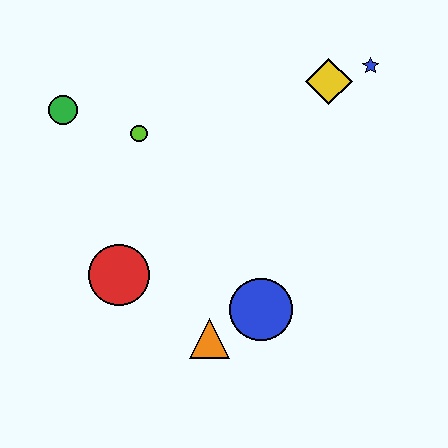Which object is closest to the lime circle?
The green circle is closest to the lime circle.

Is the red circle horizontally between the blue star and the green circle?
Yes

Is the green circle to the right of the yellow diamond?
No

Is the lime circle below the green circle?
Yes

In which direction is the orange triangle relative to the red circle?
The orange triangle is to the right of the red circle.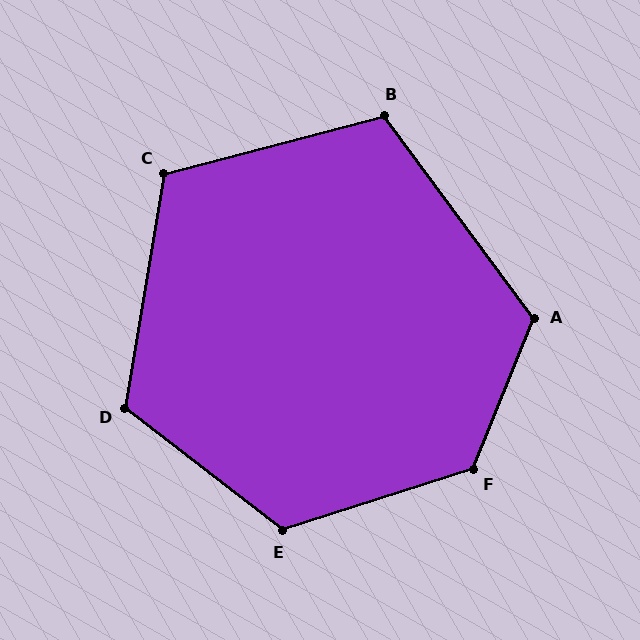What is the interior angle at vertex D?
Approximately 119 degrees (obtuse).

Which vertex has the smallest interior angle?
B, at approximately 112 degrees.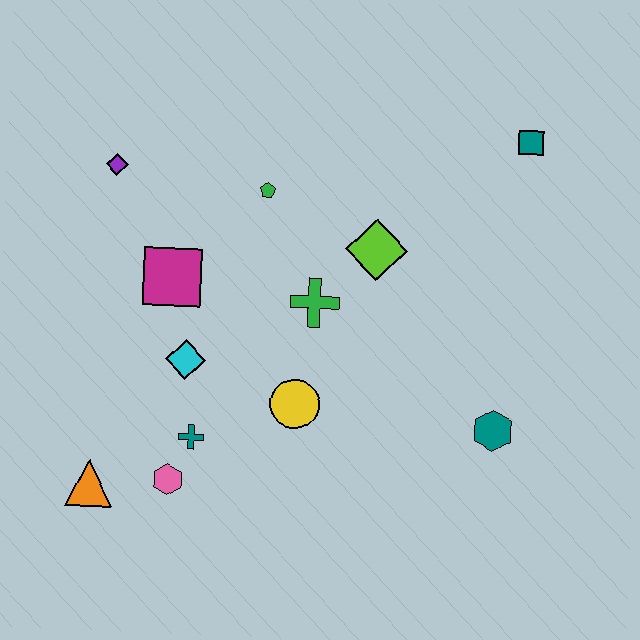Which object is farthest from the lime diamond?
The orange triangle is farthest from the lime diamond.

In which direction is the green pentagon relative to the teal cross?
The green pentagon is above the teal cross.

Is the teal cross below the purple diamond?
Yes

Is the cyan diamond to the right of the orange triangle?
Yes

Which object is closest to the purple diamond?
The magenta square is closest to the purple diamond.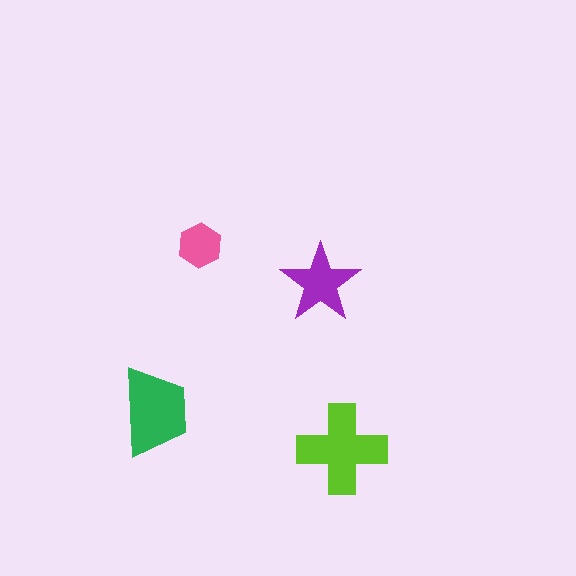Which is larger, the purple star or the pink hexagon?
The purple star.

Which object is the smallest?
The pink hexagon.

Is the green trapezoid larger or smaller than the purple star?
Larger.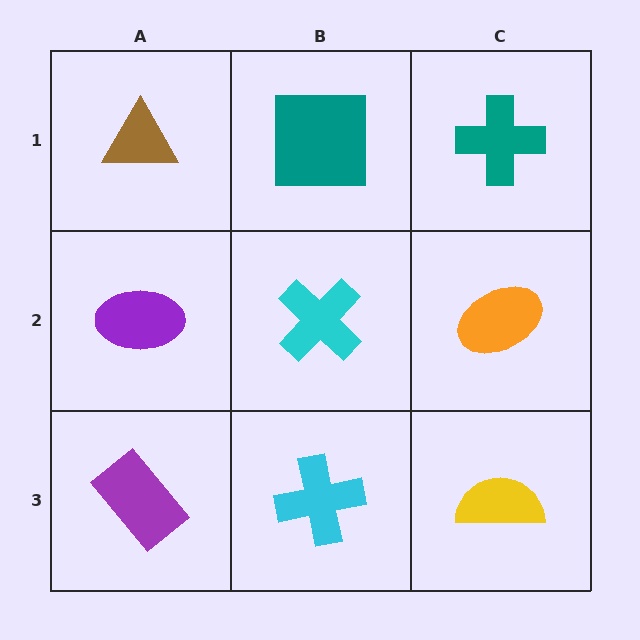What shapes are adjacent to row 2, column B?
A teal square (row 1, column B), a cyan cross (row 3, column B), a purple ellipse (row 2, column A), an orange ellipse (row 2, column C).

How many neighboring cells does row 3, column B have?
3.